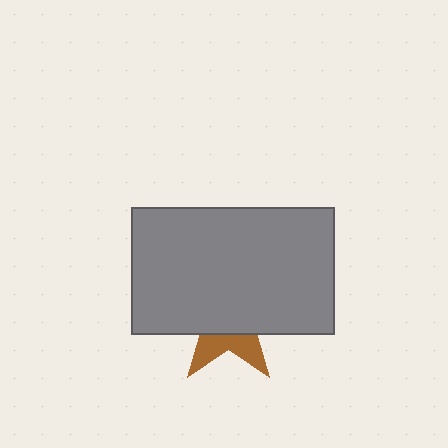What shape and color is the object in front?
The object in front is a gray rectangle.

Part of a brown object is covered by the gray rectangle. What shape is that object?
It is a star.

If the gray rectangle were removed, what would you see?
You would see the complete brown star.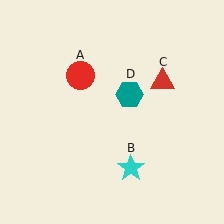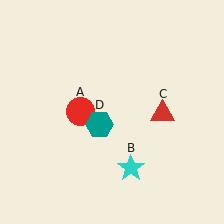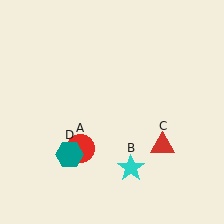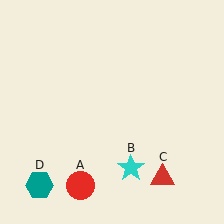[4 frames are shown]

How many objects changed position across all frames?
3 objects changed position: red circle (object A), red triangle (object C), teal hexagon (object D).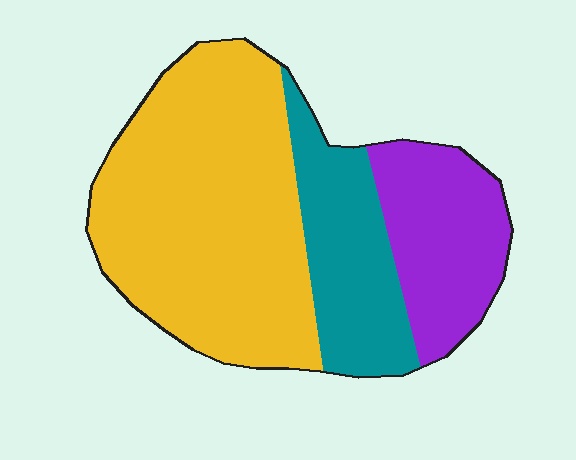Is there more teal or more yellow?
Yellow.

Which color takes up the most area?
Yellow, at roughly 55%.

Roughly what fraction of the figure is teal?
Teal takes up about one fifth (1/5) of the figure.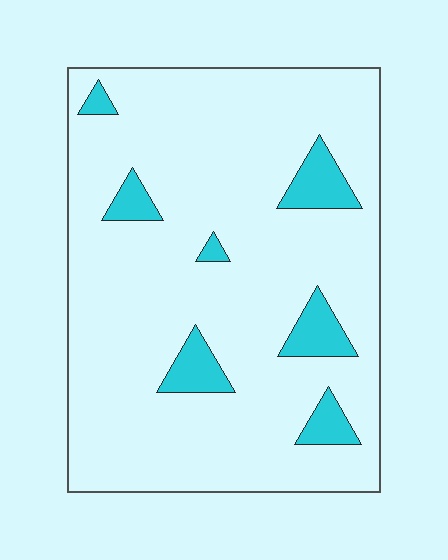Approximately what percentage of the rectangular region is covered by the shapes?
Approximately 10%.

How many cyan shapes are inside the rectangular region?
7.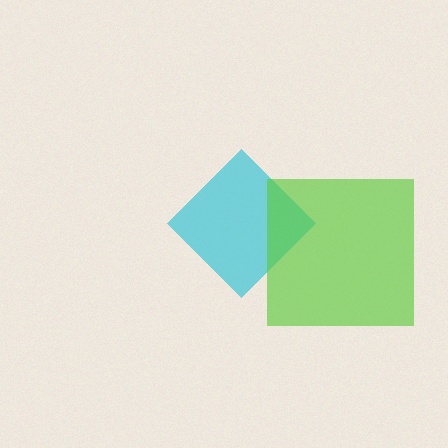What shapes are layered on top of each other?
The layered shapes are: a cyan diamond, a lime square.